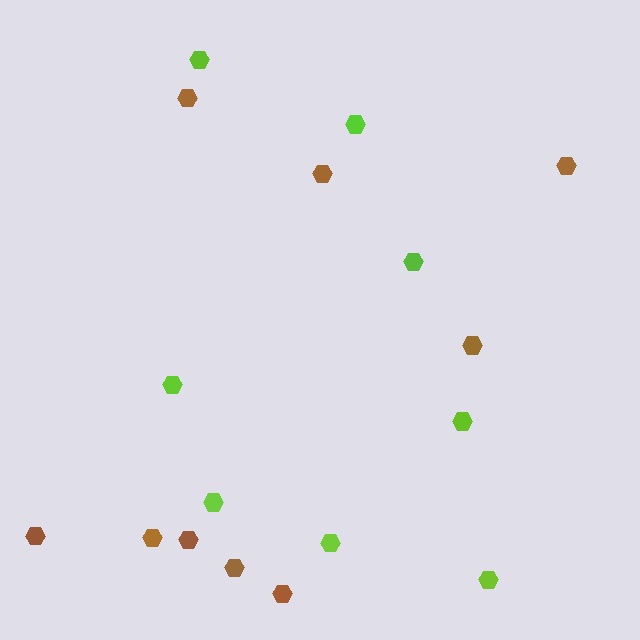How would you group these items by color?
There are 2 groups: one group of brown hexagons (9) and one group of lime hexagons (8).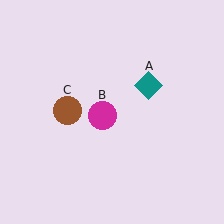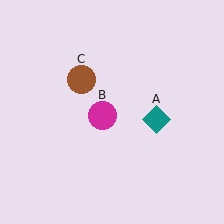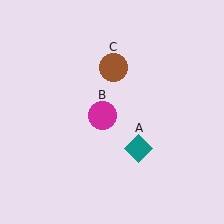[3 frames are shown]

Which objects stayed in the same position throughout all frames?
Magenta circle (object B) remained stationary.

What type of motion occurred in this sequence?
The teal diamond (object A), brown circle (object C) rotated clockwise around the center of the scene.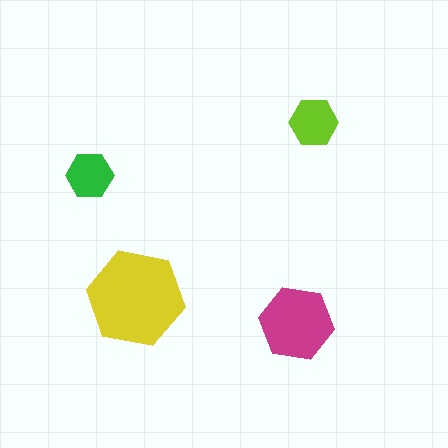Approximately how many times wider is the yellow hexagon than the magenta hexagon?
About 1.5 times wider.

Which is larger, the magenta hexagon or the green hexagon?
The magenta one.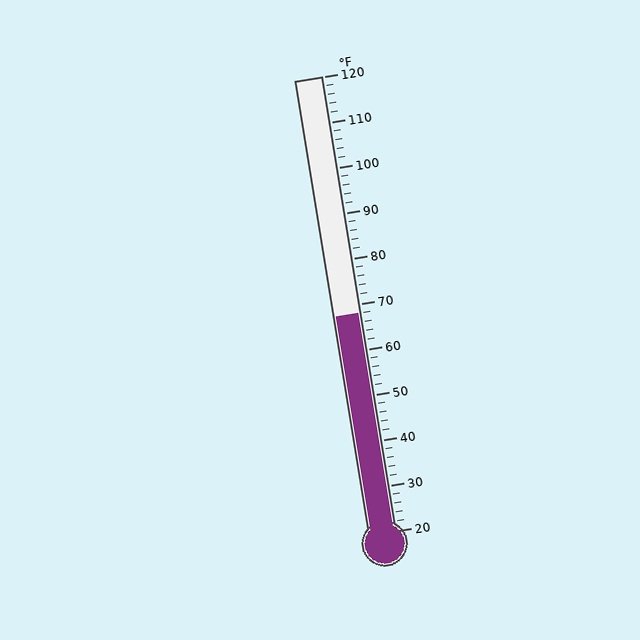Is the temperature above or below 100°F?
The temperature is below 100°F.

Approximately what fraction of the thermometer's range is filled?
The thermometer is filled to approximately 50% of its range.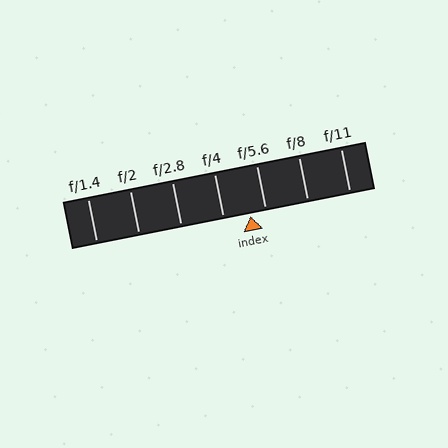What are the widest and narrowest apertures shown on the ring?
The widest aperture shown is f/1.4 and the narrowest is f/11.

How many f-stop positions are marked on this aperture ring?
There are 7 f-stop positions marked.